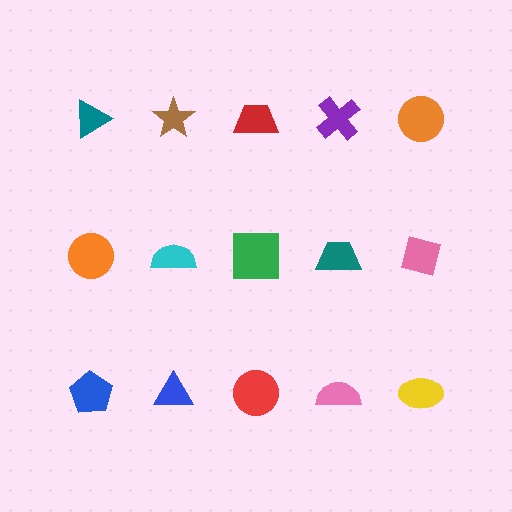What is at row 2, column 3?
A green square.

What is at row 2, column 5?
A pink diamond.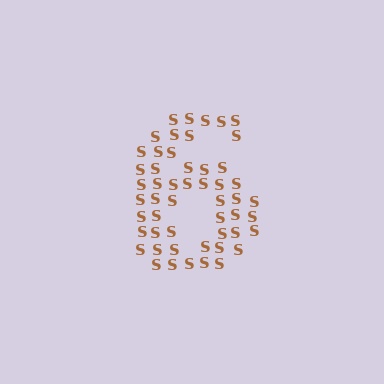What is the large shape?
The large shape is the digit 6.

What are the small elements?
The small elements are letter S's.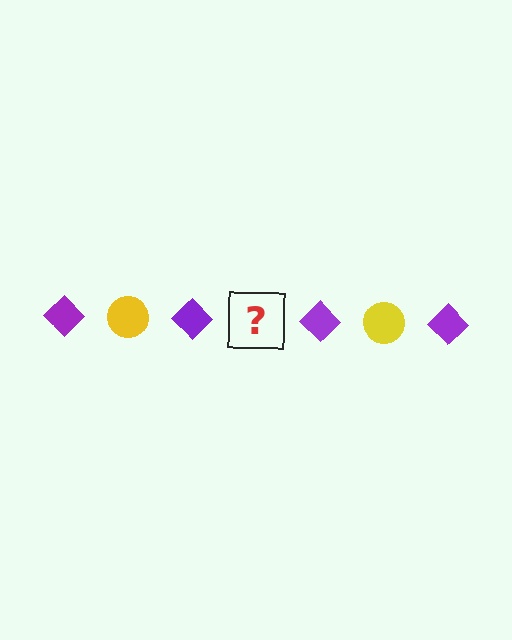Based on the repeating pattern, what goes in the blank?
The blank should be a yellow circle.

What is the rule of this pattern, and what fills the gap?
The rule is that the pattern alternates between purple diamond and yellow circle. The gap should be filled with a yellow circle.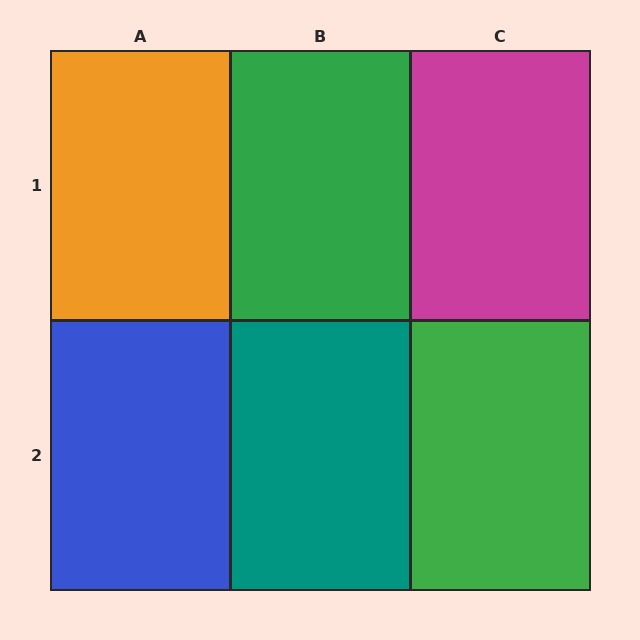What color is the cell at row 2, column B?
Teal.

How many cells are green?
2 cells are green.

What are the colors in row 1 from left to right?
Orange, green, magenta.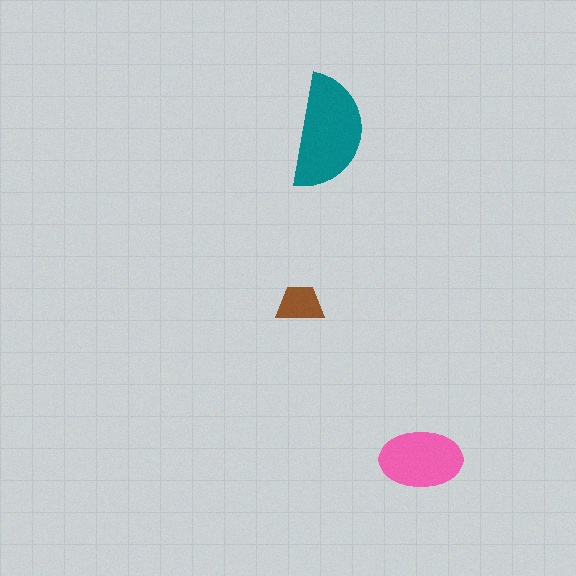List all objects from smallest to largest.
The brown trapezoid, the pink ellipse, the teal semicircle.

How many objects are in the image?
There are 3 objects in the image.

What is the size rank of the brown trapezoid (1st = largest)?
3rd.